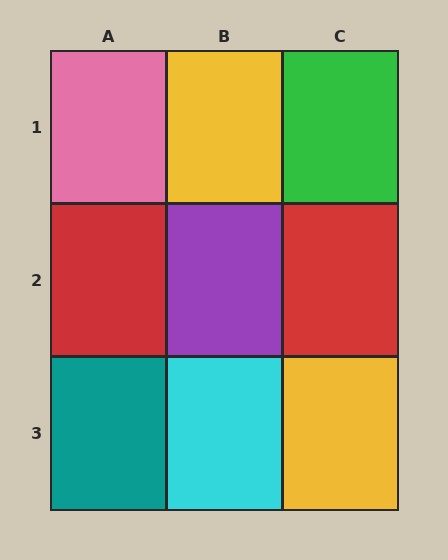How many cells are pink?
1 cell is pink.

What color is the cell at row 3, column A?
Teal.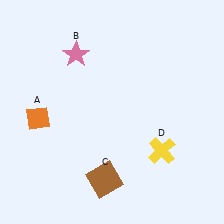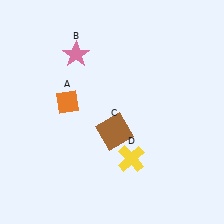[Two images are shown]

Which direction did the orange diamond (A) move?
The orange diamond (A) moved right.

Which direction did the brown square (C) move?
The brown square (C) moved up.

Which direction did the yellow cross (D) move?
The yellow cross (D) moved left.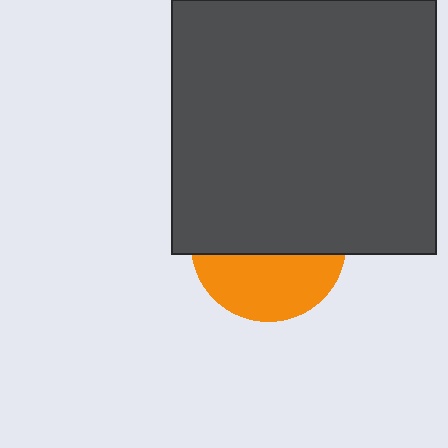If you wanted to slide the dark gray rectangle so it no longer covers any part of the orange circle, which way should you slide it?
Slide it up — that is the most direct way to separate the two shapes.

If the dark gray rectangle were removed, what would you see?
You would see the complete orange circle.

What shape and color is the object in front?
The object in front is a dark gray rectangle.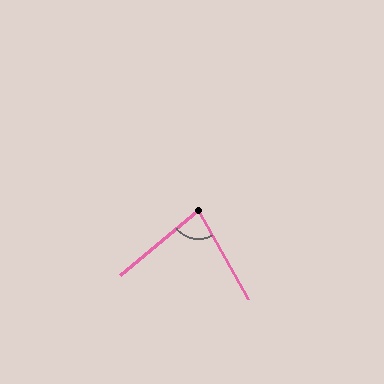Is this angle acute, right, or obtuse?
It is acute.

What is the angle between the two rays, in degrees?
Approximately 80 degrees.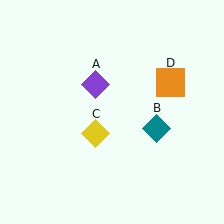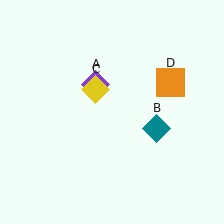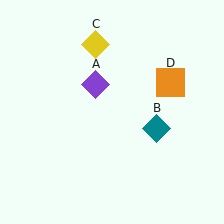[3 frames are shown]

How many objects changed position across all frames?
1 object changed position: yellow diamond (object C).